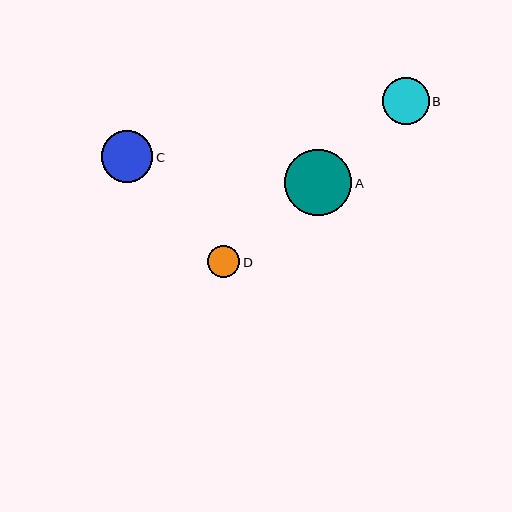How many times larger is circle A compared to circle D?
Circle A is approximately 2.1 times the size of circle D.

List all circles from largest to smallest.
From largest to smallest: A, C, B, D.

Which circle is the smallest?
Circle D is the smallest with a size of approximately 32 pixels.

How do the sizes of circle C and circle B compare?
Circle C and circle B are approximately the same size.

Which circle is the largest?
Circle A is the largest with a size of approximately 67 pixels.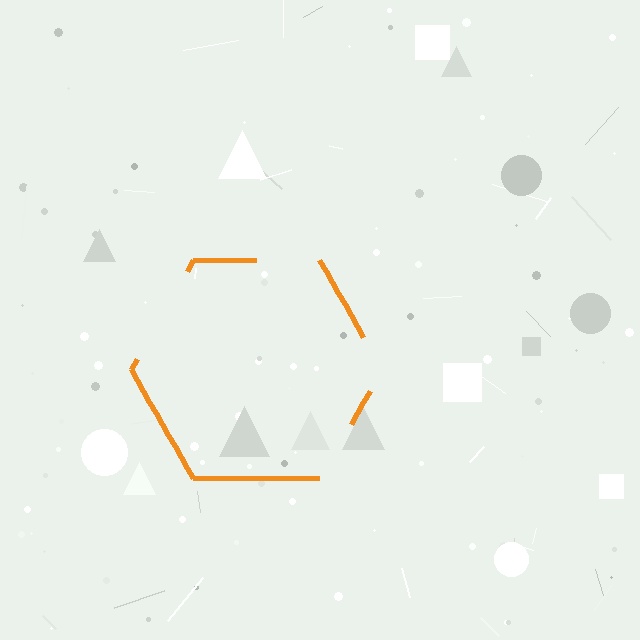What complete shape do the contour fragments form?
The contour fragments form a hexagon.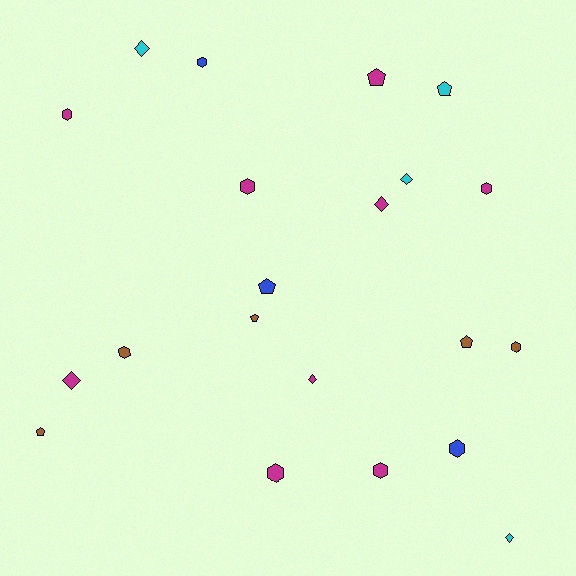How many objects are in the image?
There are 21 objects.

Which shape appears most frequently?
Hexagon, with 9 objects.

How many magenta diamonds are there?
There are 3 magenta diamonds.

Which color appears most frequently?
Magenta, with 9 objects.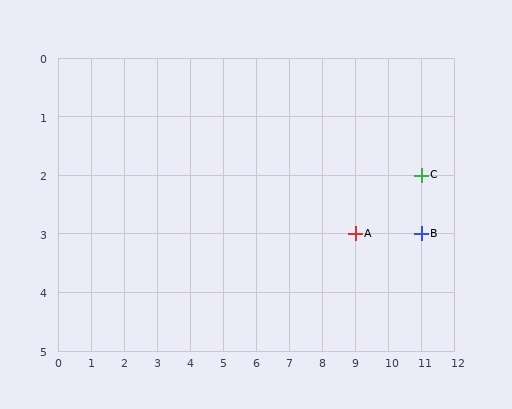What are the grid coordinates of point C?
Point C is at grid coordinates (11, 2).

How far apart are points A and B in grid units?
Points A and B are 2 columns apart.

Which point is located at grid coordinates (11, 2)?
Point C is at (11, 2).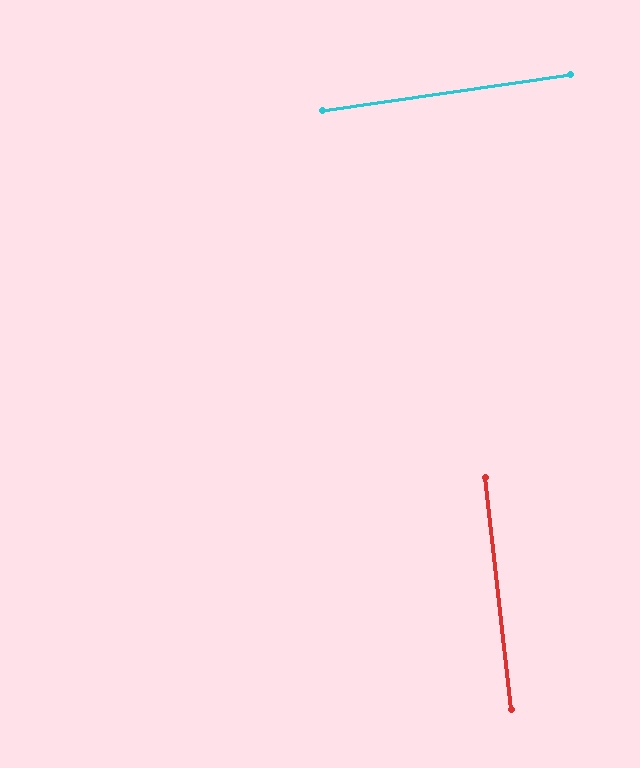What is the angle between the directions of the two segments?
Approximately 88 degrees.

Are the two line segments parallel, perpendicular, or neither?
Perpendicular — they meet at approximately 88°.